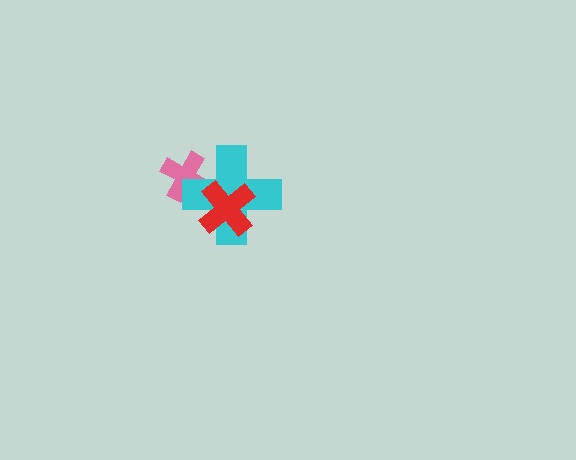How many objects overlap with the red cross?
1 object overlaps with the red cross.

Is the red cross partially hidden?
No, no other shape covers it.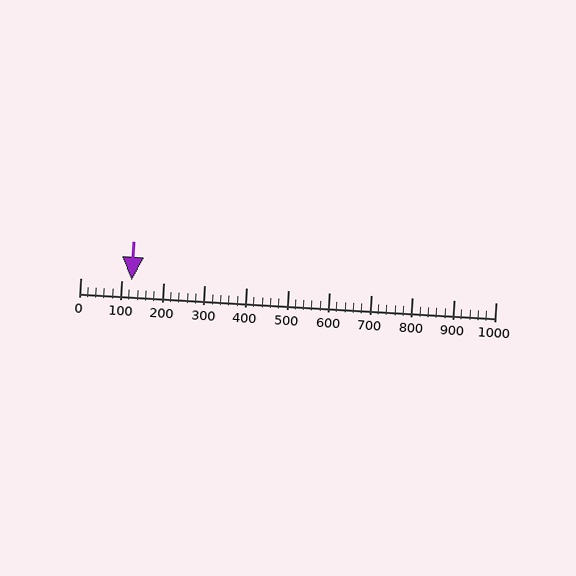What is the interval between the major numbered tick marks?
The major tick marks are spaced 100 units apart.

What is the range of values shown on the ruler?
The ruler shows values from 0 to 1000.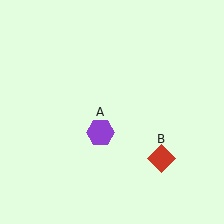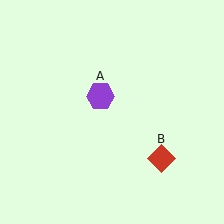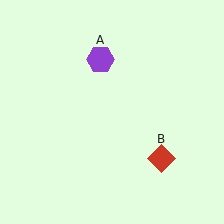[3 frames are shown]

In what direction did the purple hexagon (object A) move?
The purple hexagon (object A) moved up.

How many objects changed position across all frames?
1 object changed position: purple hexagon (object A).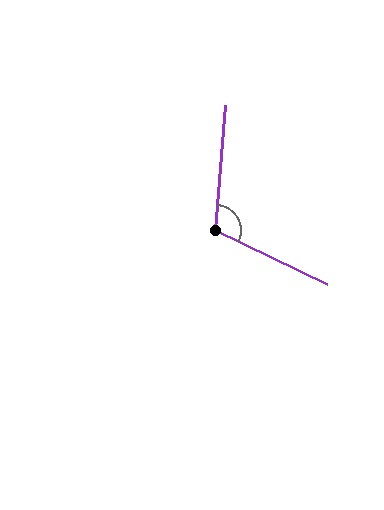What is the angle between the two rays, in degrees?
Approximately 111 degrees.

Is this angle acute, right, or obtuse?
It is obtuse.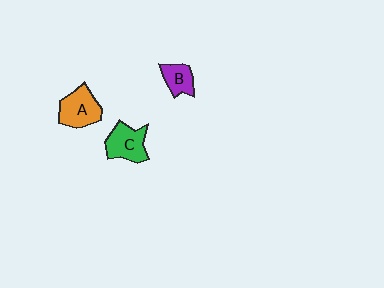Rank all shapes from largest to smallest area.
From largest to smallest: A (orange), C (green), B (purple).